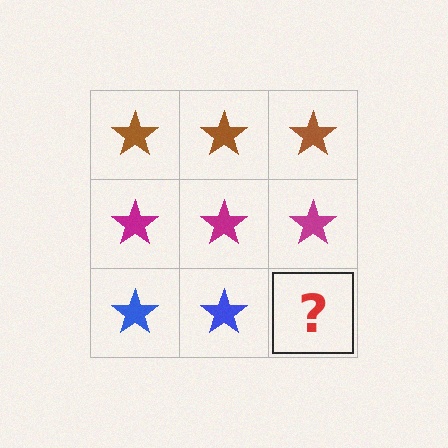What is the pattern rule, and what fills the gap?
The rule is that each row has a consistent color. The gap should be filled with a blue star.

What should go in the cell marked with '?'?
The missing cell should contain a blue star.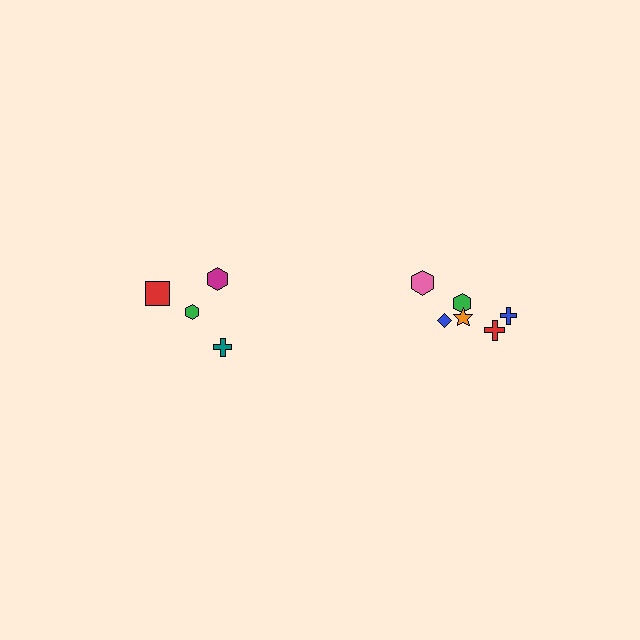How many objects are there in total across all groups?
There are 10 objects.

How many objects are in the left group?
There are 4 objects.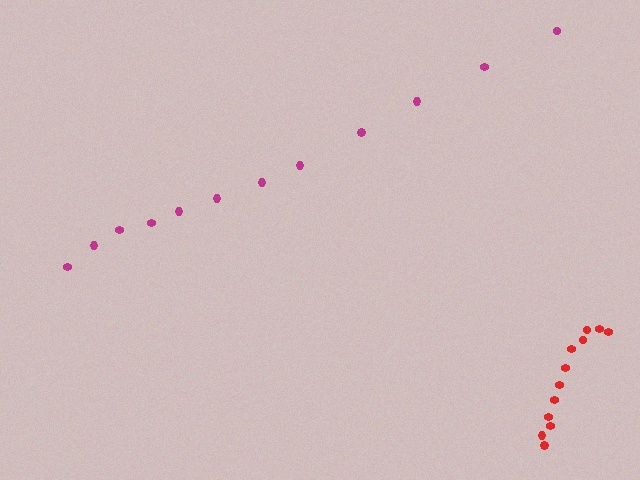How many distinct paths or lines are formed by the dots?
There are 2 distinct paths.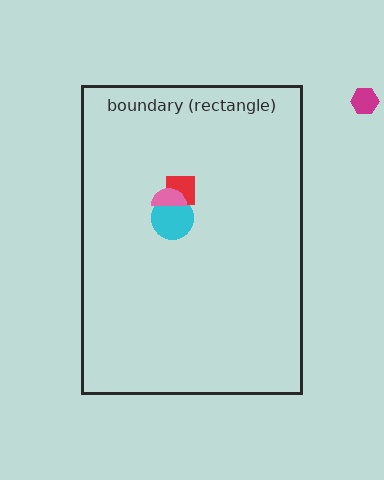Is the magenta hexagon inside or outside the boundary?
Outside.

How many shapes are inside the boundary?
3 inside, 1 outside.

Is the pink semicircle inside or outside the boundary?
Inside.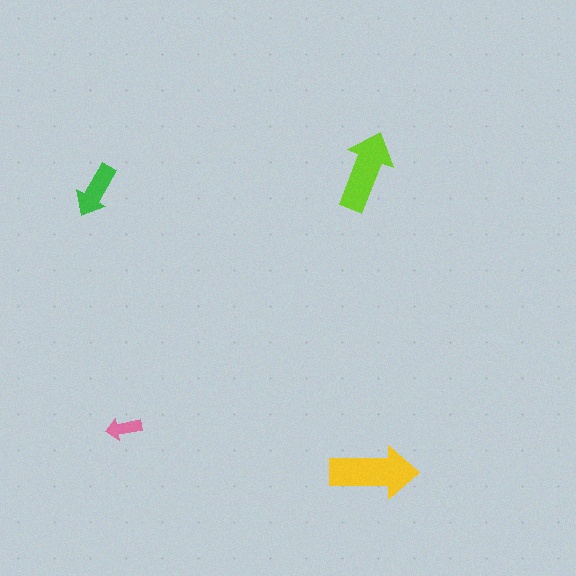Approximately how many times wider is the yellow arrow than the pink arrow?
About 2.5 times wider.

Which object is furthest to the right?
The yellow arrow is rightmost.